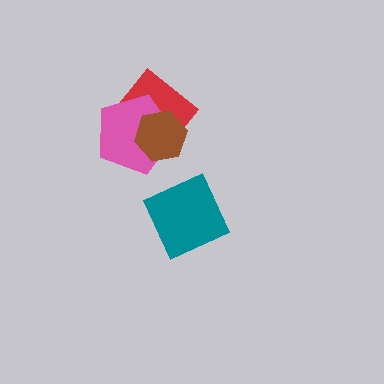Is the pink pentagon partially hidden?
Yes, it is partially covered by another shape.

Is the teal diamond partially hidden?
No, no other shape covers it.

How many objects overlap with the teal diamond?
0 objects overlap with the teal diamond.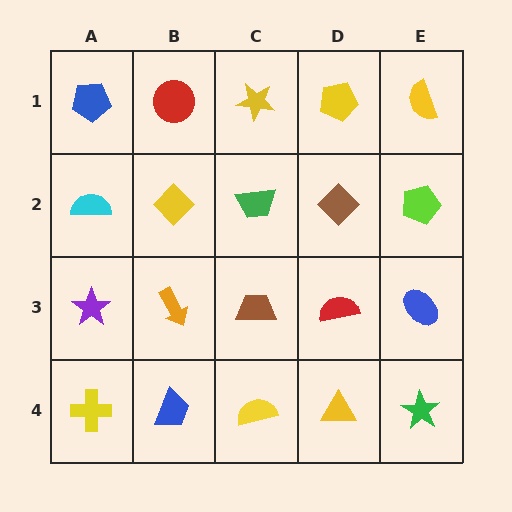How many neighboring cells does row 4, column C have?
3.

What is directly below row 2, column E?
A blue ellipse.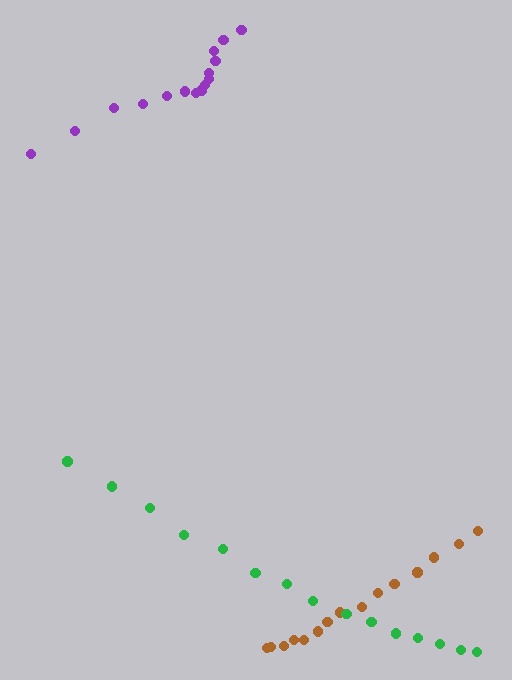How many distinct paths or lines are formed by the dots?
There are 3 distinct paths.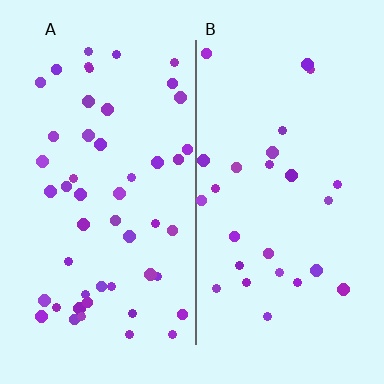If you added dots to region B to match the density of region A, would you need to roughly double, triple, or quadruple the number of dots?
Approximately double.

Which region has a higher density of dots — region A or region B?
A (the left).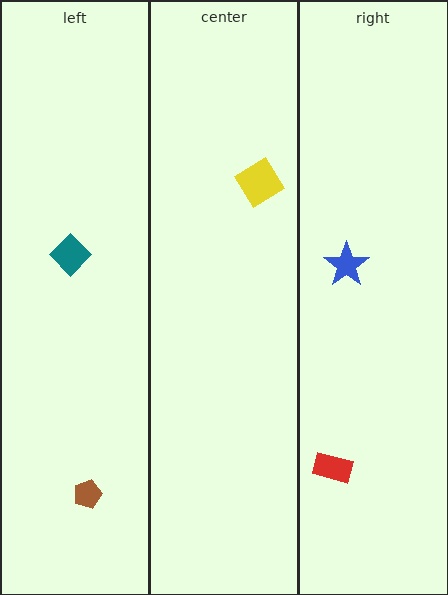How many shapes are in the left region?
2.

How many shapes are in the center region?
1.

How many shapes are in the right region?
2.